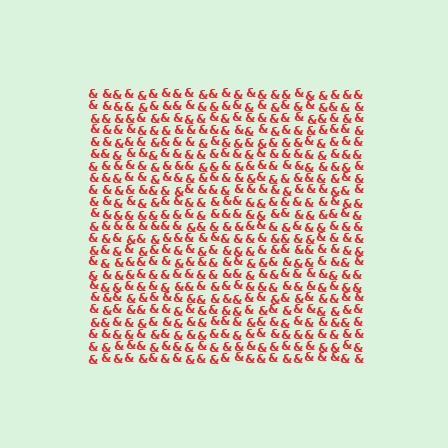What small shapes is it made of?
It is made of small ampersands.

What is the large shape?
The large shape is a square.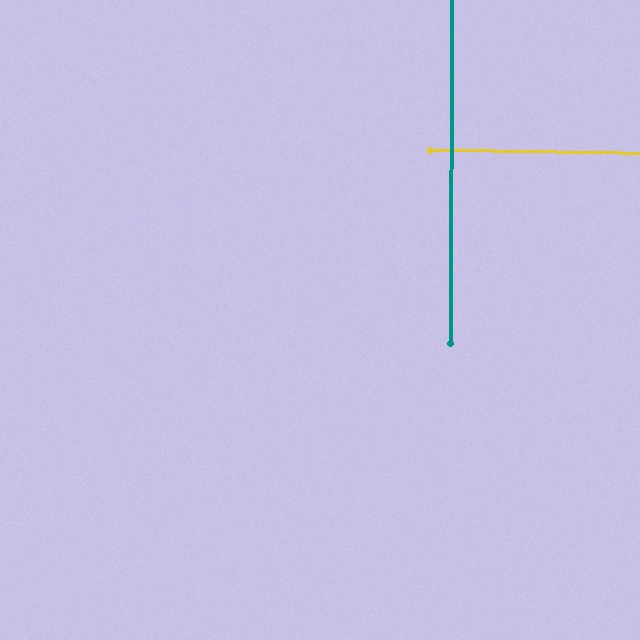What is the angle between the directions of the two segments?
Approximately 89 degrees.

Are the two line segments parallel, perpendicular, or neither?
Perpendicular — they meet at approximately 89°.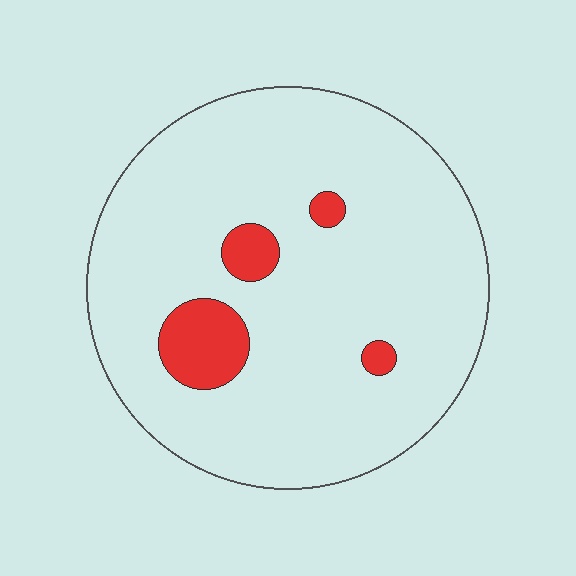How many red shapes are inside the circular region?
4.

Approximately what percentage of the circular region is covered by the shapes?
Approximately 10%.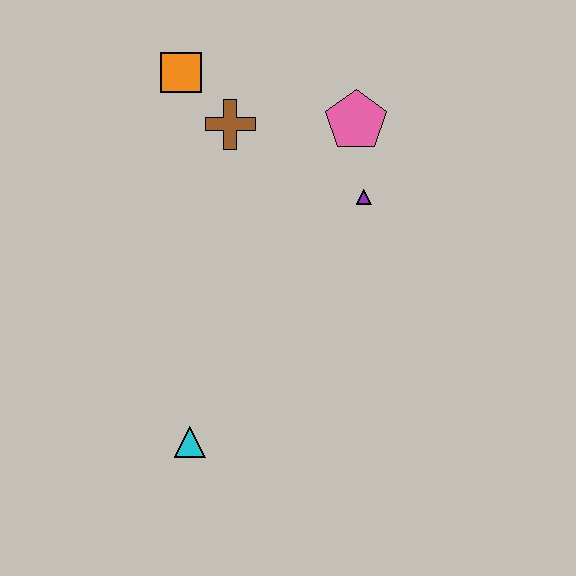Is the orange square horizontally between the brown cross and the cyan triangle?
No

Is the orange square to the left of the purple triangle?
Yes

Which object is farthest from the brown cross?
The cyan triangle is farthest from the brown cross.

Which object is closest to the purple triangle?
The pink pentagon is closest to the purple triangle.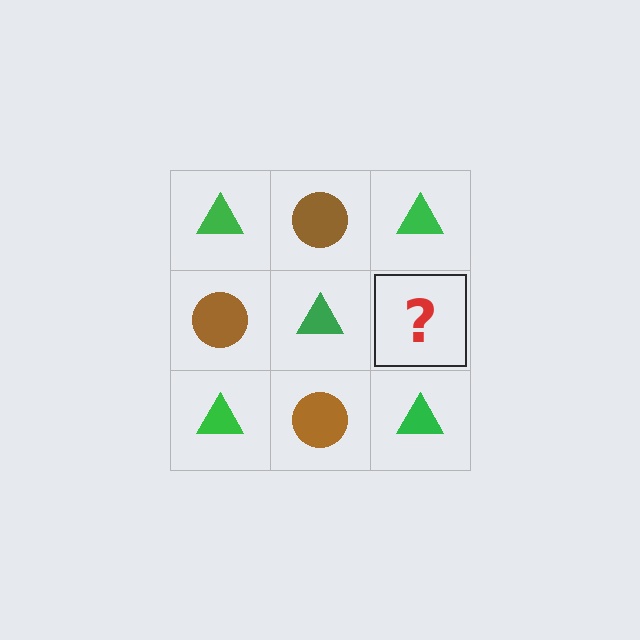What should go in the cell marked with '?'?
The missing cell should contain a brown circle.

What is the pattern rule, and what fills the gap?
The rule is that it alternates green triangle and brown circle in a checkerboard pattern. The gap should be filled with a brown circle.